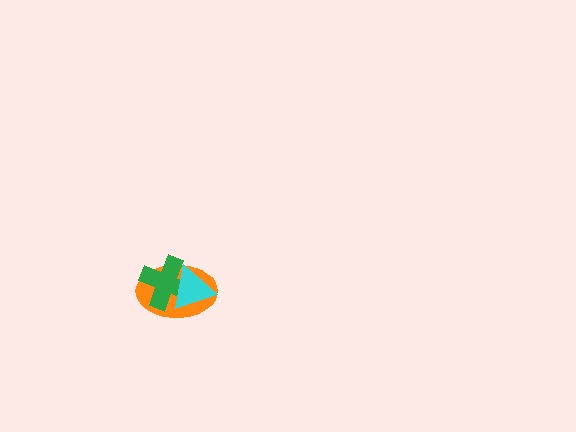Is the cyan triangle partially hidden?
No, no other shape covers it.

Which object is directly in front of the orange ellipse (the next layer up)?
The green cross is directly in front of the orange ellipse.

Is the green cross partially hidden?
Yes, it is partially covered by another shape.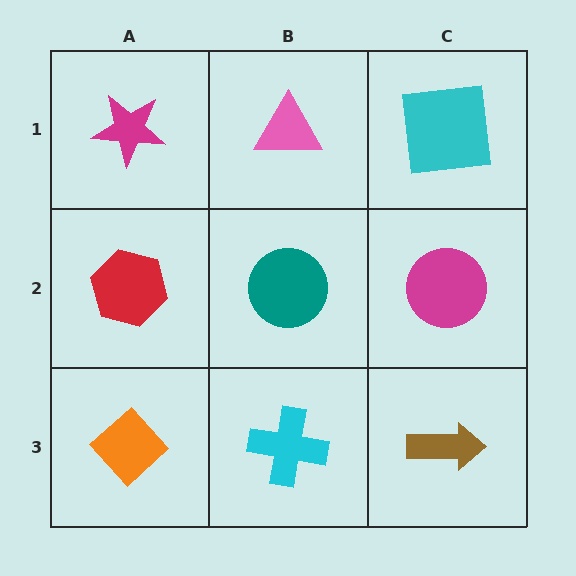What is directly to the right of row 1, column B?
A cyan square.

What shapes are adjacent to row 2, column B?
A pink triangle (row 1, column B), a cyan cross (row 3, column B), a red hexagon (row 2, column A), a magenta circle (row 2, column C).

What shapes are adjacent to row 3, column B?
A teal circle (row 2, column B), an orange diamond (row 3, column A), a brown arrow (row 3, column C).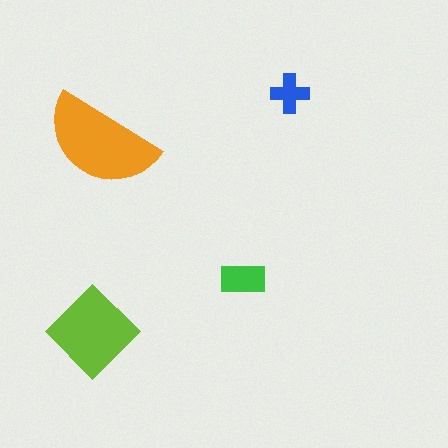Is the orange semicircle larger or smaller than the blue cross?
Larger.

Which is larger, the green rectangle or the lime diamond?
The lime diamond.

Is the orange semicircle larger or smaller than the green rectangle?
Larger.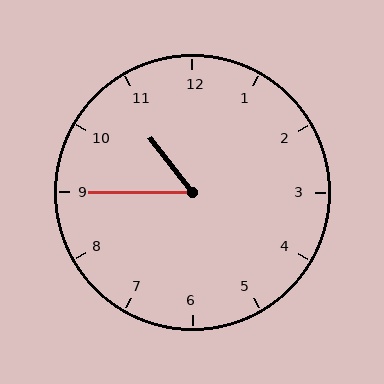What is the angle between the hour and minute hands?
Approximately 52 degrees.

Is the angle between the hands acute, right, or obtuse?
It is acute.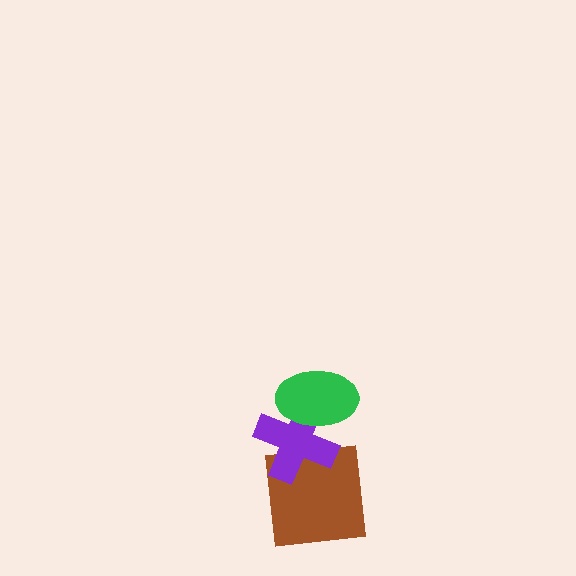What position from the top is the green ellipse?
The green ellipse is 1st from the top.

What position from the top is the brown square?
The brown square is 3rd from the top.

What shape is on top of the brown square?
The purple cross is on top of the brown square.